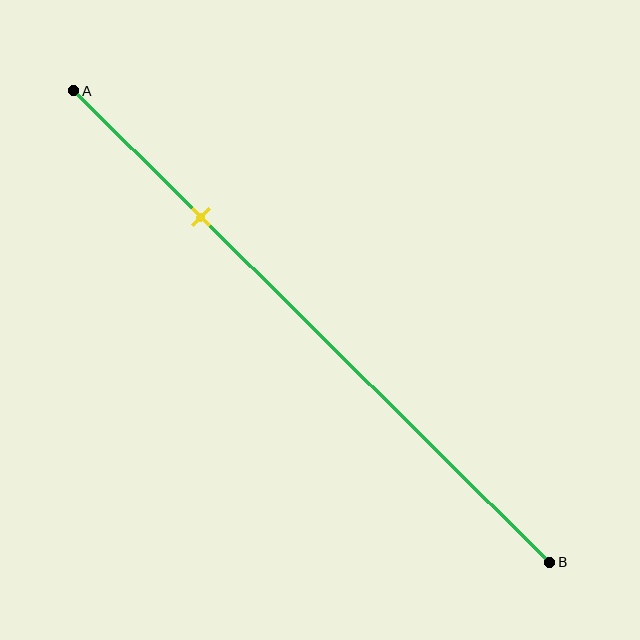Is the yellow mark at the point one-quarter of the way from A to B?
Yes, the mark is approximately at the one-quarter point.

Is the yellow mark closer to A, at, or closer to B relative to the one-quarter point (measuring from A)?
The yellow mark is approximately at the one-quarter point of segment AB.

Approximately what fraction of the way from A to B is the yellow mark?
The yellow mark is approximately 25% of the way from A to B.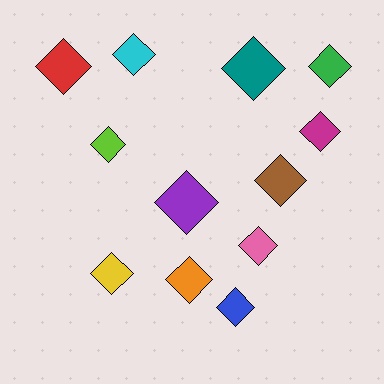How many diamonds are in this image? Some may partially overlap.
There are 12 diamonds.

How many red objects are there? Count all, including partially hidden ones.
There is 1 red object.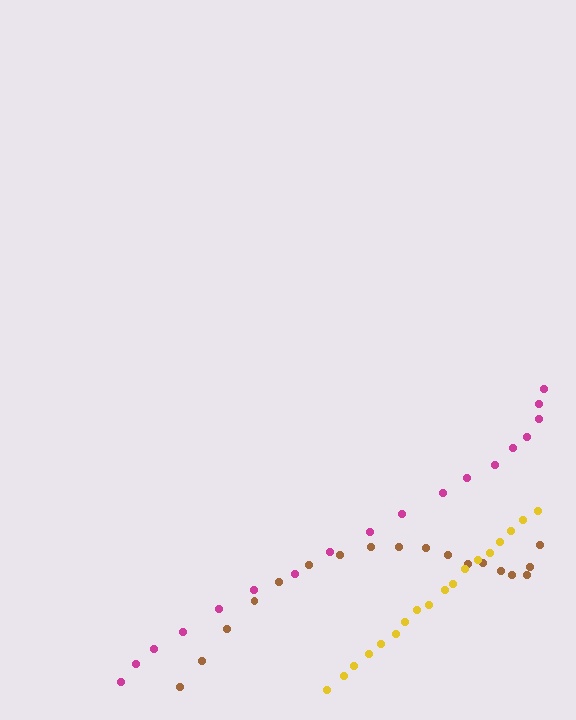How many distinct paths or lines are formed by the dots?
There are 3 distinct paths.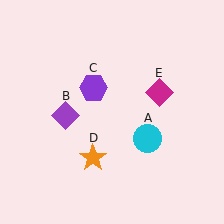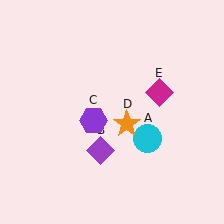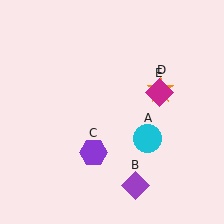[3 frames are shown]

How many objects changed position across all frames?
3 objects changed position: purple diamond (object B), purple hexagon (object C), orange star (object D).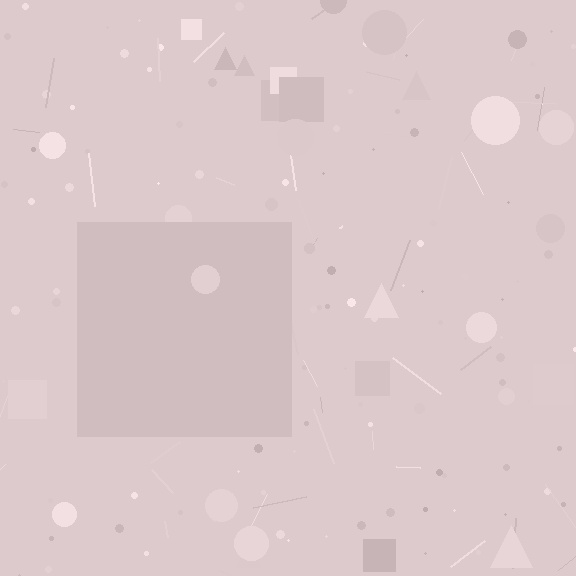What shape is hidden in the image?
A square is hidden in the image.